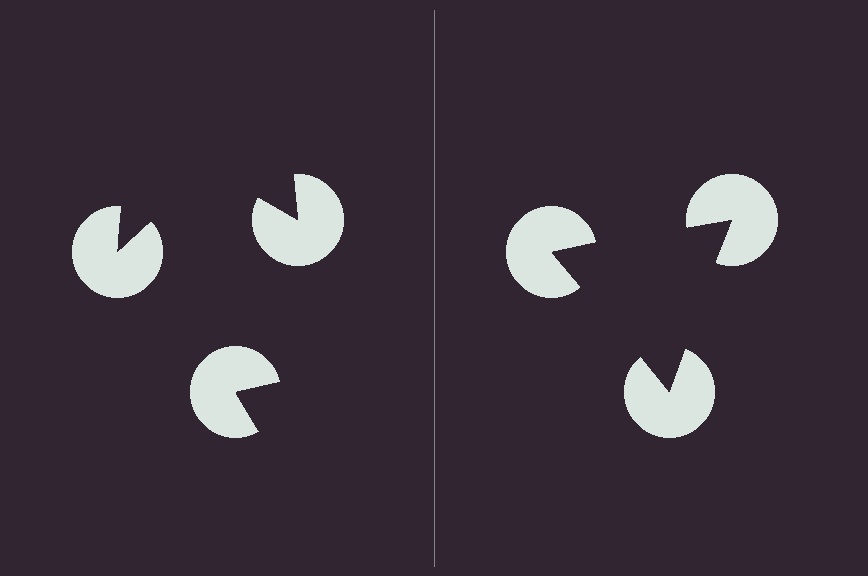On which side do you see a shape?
An illusory triangle appears on the right side. On the left side the wedge cuts are rotated, so no coherent shape forms.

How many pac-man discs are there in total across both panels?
6 — 3 on each side.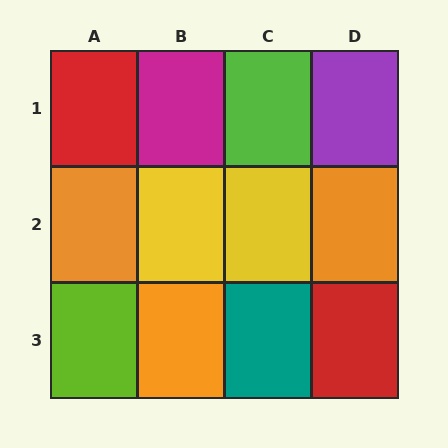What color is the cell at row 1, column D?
Purple.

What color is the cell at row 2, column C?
Yellow.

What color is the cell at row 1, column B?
Magenta.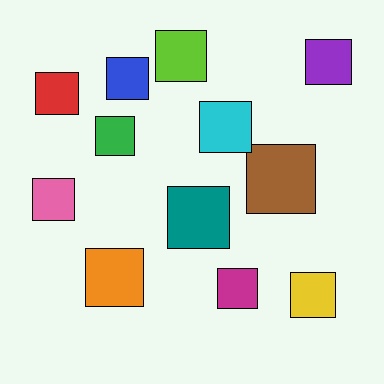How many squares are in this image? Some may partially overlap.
There are 12 squares.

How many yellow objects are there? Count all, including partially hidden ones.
There is 1 yellow object.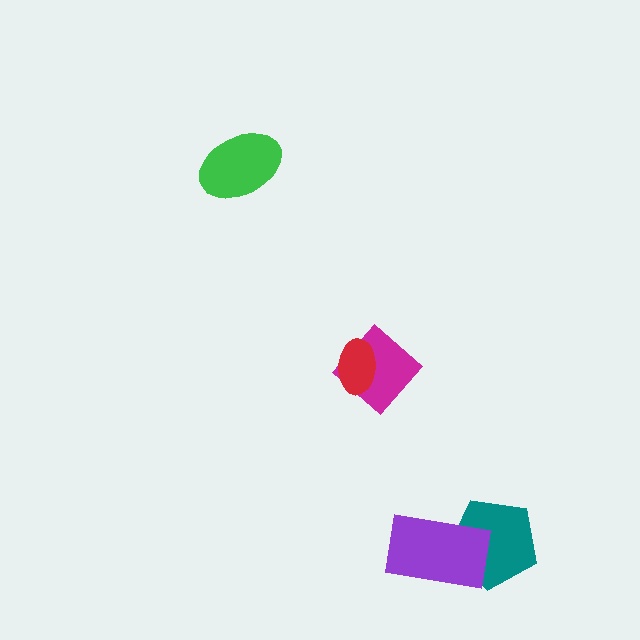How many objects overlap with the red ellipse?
1 object overlaps with the red ellipse.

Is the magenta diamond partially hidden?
Yes, it is partially covered by another shape.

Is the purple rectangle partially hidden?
No, no other shape covers it.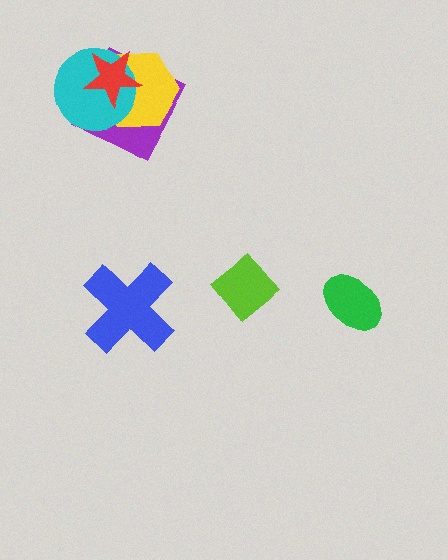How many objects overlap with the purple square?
3 objects overlap with the purple square.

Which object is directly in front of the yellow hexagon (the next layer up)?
The cyan circle is directly in front of the yellow hexagon.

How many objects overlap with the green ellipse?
0 objects overlap with the green ellipse.